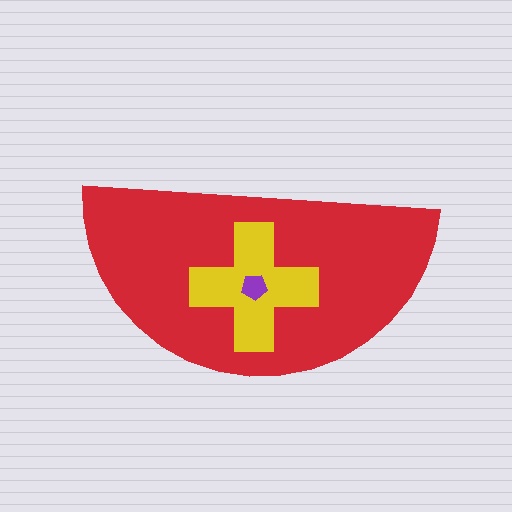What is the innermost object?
The purple pentagon.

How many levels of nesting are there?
3.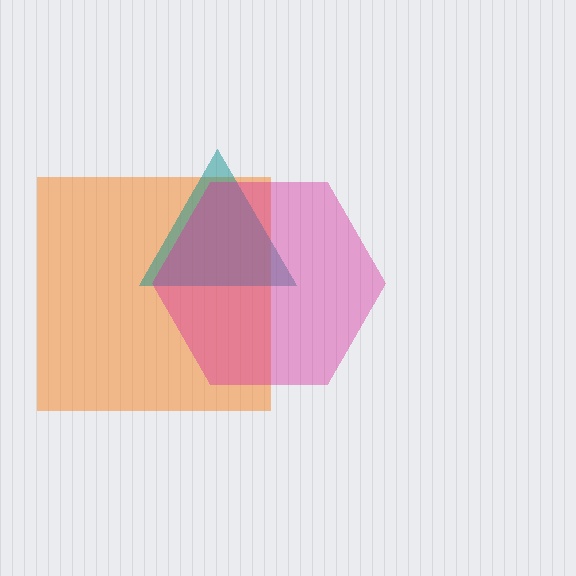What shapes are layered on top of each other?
The layered shapes are: an orange square, a teal triangle, a magenta hexagon.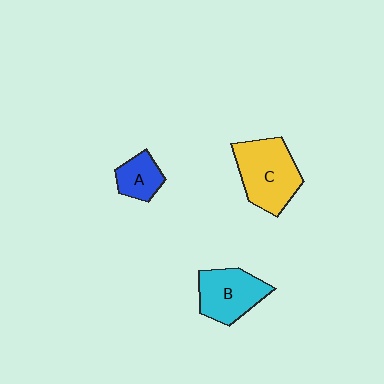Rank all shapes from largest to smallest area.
From largest to smallest: C (yellow), B (cyan), A (blue).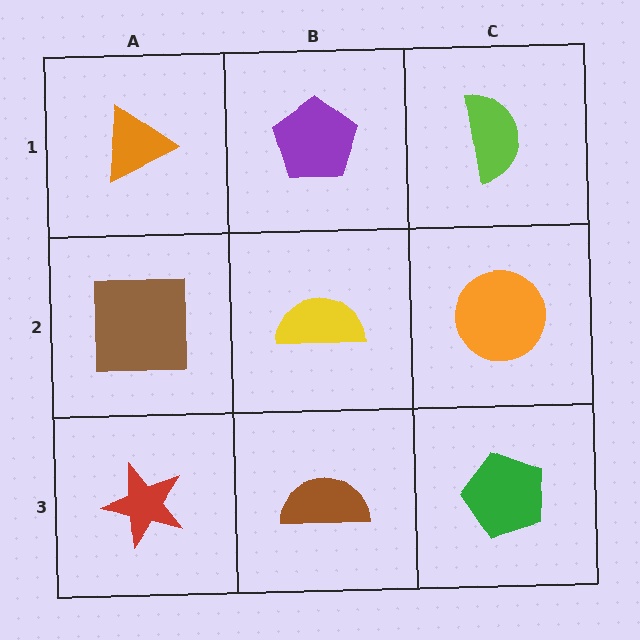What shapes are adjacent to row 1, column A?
A brown square (row 2, column A), a purple pentagon (row 1, column B).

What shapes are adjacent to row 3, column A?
A brown square (row 2, column A), a brown semicircle (row 3, column B).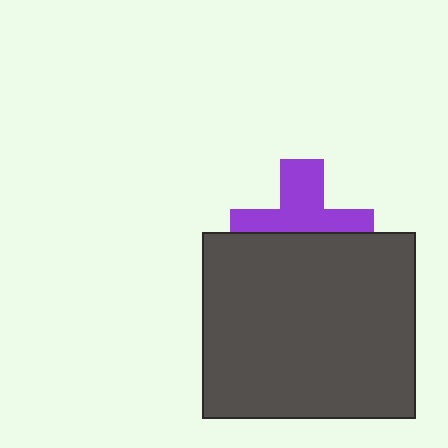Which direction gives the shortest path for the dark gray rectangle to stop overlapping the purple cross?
Moving down gives the shortest separation.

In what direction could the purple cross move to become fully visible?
The purple cross could move up. That would shift it out from behind the dark gray rectangle entirely.